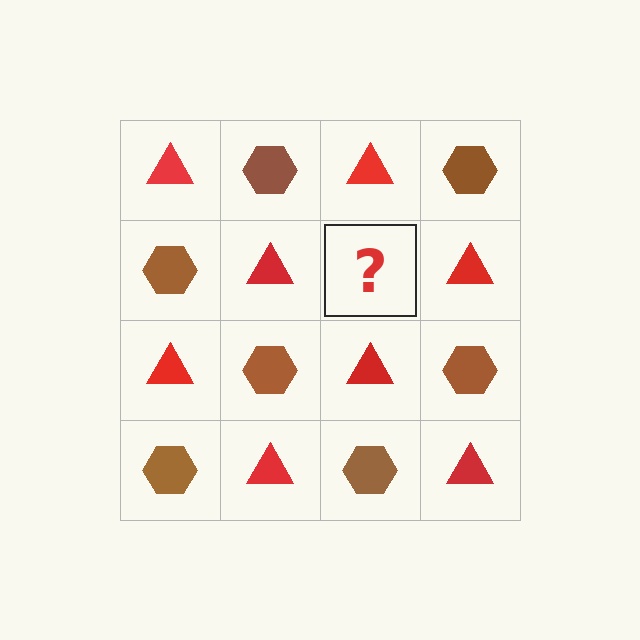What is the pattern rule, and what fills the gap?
The rule is that it alternates red triangle and brown hexagon in a checkerboard pattern. The gap should be filled with a brown hexagon.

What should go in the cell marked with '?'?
The missing cell should contain a brown hexagon.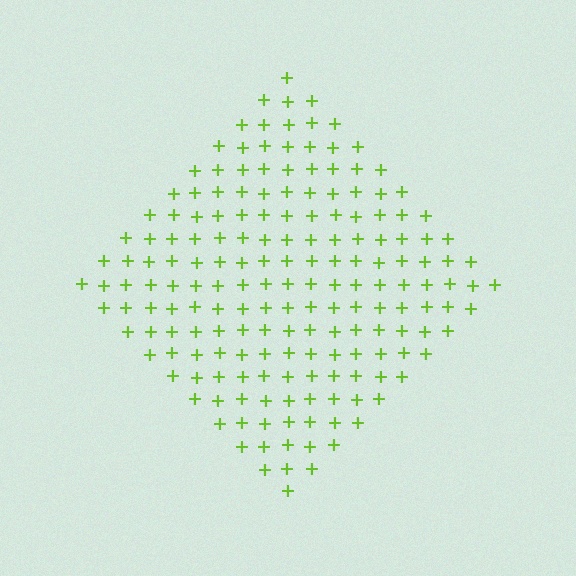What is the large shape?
The large shape is a diamond.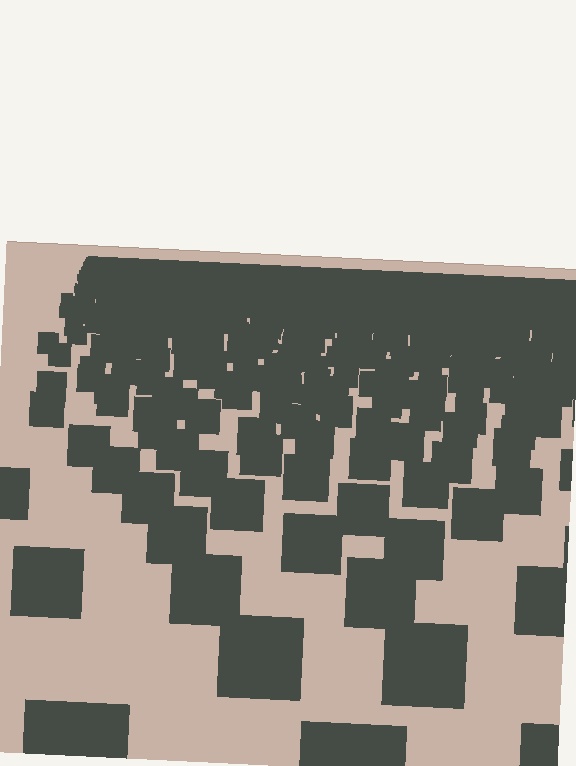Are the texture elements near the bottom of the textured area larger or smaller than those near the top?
Larger. Near the bottom, elements are closer to the viewer and appear at a bigger on-screen size.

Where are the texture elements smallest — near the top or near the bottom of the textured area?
Near the top.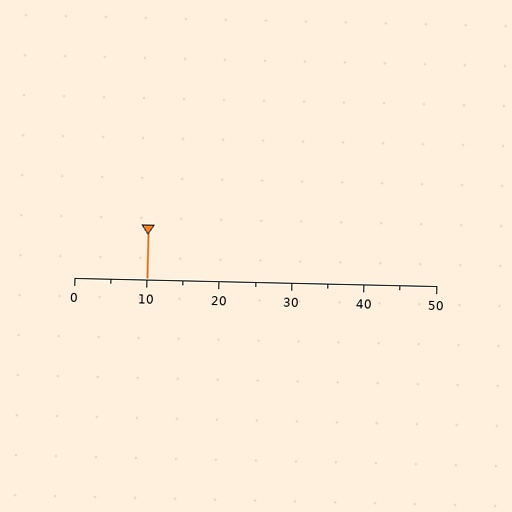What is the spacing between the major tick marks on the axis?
The major ticks are spaced 10 apart.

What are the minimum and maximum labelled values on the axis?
The axis runs from 0 to 50.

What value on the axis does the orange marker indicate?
The marker indicates approximately 10.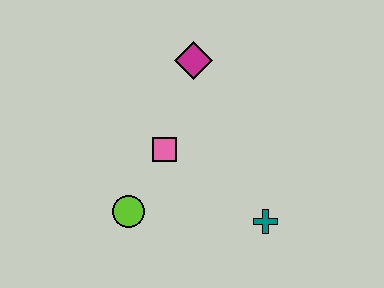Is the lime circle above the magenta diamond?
No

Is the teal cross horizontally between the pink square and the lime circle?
No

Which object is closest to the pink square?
The lime circle is closest to the pink square.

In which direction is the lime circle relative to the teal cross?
The lime circle is to the left of the teal cross.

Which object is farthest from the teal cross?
The magenta diamond is farthest from the teal cross.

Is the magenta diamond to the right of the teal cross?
No